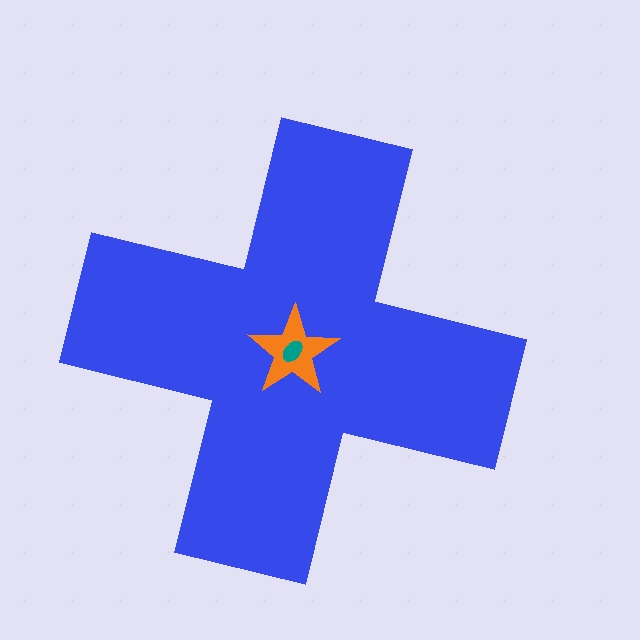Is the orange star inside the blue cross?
Yes.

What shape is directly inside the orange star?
The teal ellipse.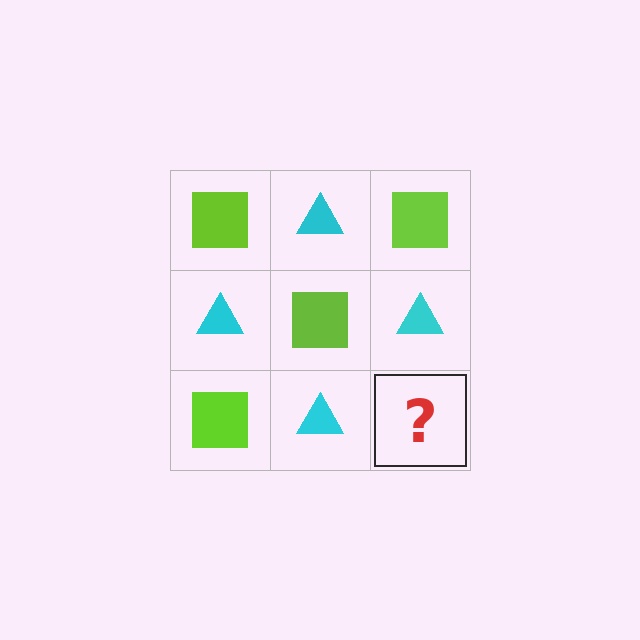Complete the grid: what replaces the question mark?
The question mark should be replaced with a lime square.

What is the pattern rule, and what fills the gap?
The rule is that it alternates lime square and cyan triangle in a checkerboard pattern. The gap should be filled with a lime square.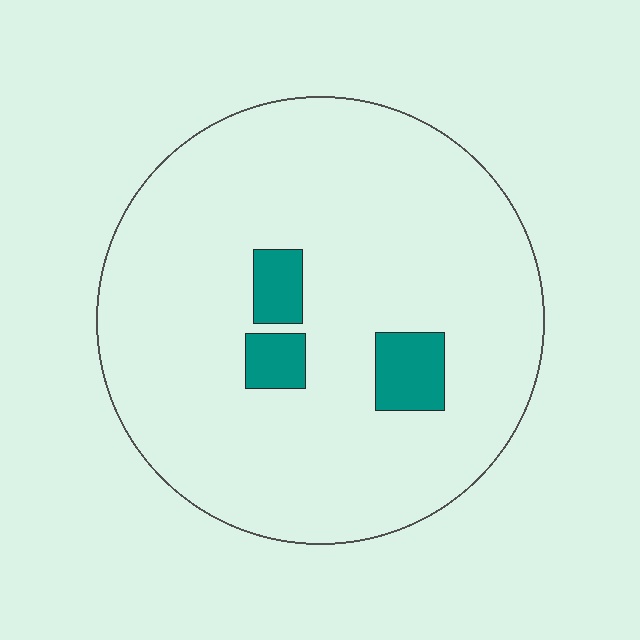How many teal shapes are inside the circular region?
3.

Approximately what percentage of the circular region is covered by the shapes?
Approximately 10%.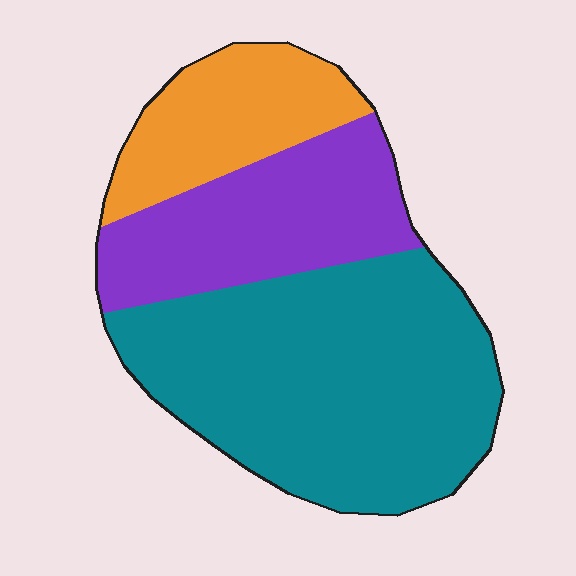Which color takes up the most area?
Teal, at roughly 55%.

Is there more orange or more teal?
Teal.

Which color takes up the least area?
Orange, at roughly 20%.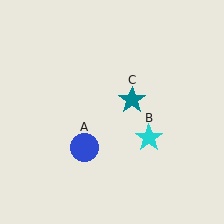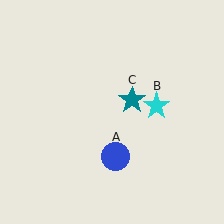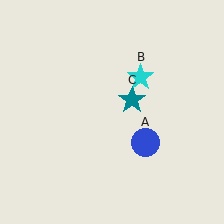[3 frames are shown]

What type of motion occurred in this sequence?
The blue circle (object A), cyan star (object B) rotated counterclockwise around the center of the scene.